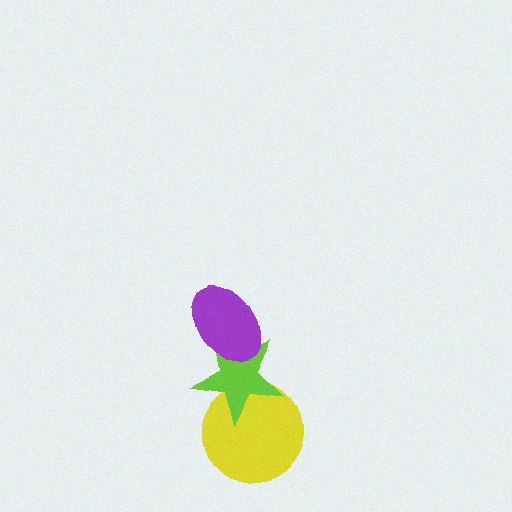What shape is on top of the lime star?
The purple ellipse is on top of the lime star.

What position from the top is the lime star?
The lime star is 2nd from the top.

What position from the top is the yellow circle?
The yellow circle is 3rd from the top.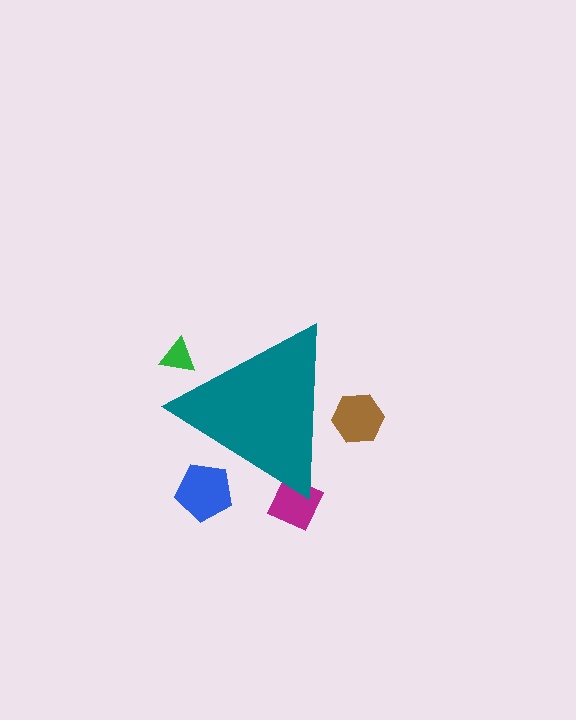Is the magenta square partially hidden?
Yes, the magenta square is partially hidden behind the teal triangle.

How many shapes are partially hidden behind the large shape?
4 shapes are partially hidden.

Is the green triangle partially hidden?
Yes, the green triangle is partially hidden behind the teal triangle.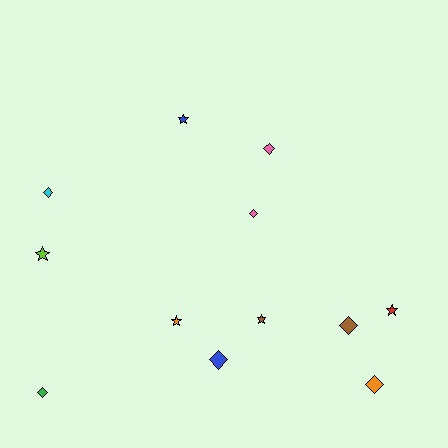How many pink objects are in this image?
There are 2 pink objects.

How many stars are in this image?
There are 5 stars.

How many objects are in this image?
There are 12 objects.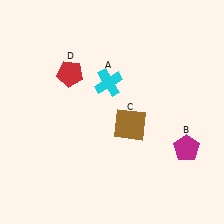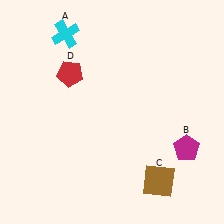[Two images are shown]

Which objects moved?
The objects that moved are: the cyan cross (A), the brown square (C).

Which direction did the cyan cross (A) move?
The cyan cross (A) moved up.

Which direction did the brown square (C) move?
The brown square (C) moved down.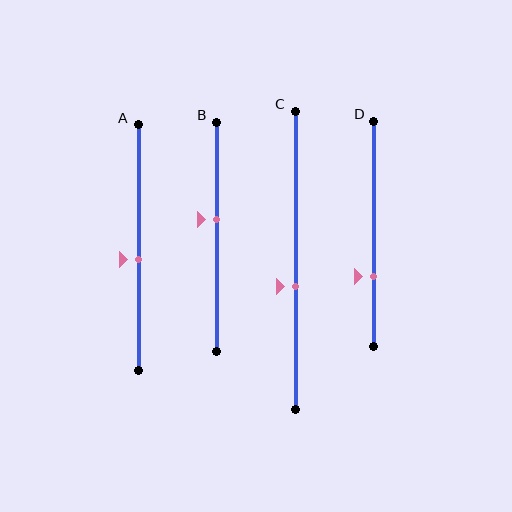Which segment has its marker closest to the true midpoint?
Segment A has its marker closest to the true midpoint.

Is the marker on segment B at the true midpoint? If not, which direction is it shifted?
No, the marker on segment B is shifted upward by about 7% of the segment length.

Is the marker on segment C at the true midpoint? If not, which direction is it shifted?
No, the marker on segment C is shifted downward by about 9% of the segment length.